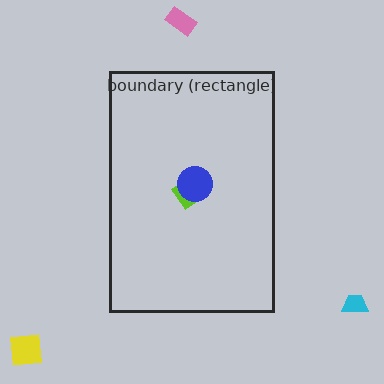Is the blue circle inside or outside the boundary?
Inside.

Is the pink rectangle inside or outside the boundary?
Outside.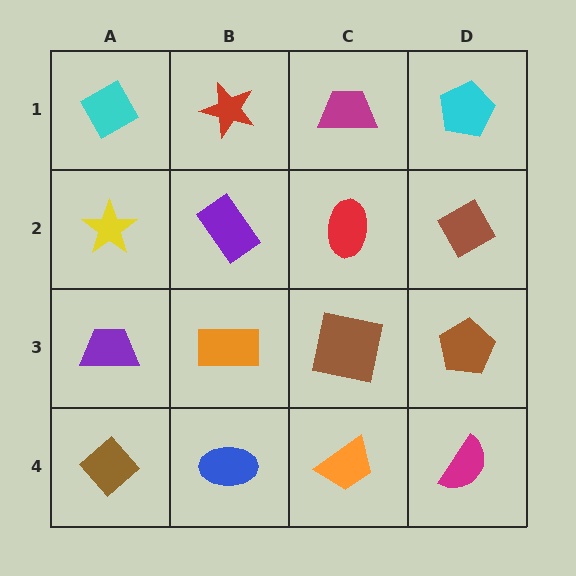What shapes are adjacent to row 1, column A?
A yellow star (row 2, column A), a red star (row 1, column B).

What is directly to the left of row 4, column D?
An orange trapezoid.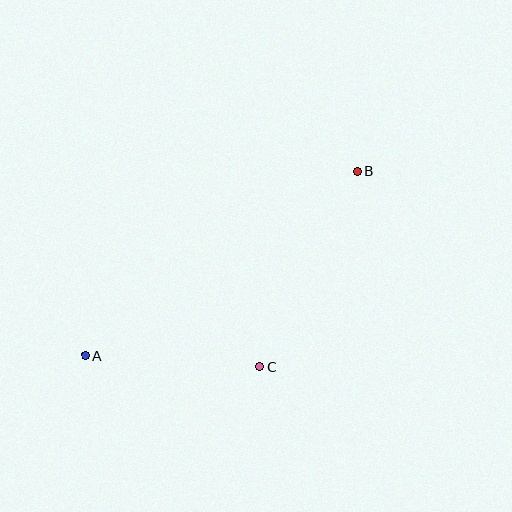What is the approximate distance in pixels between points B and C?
The distance between B and C is approximately 219 pixels.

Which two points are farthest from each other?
Points A and B are farthest from each other.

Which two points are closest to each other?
Points A and C are closest to each other.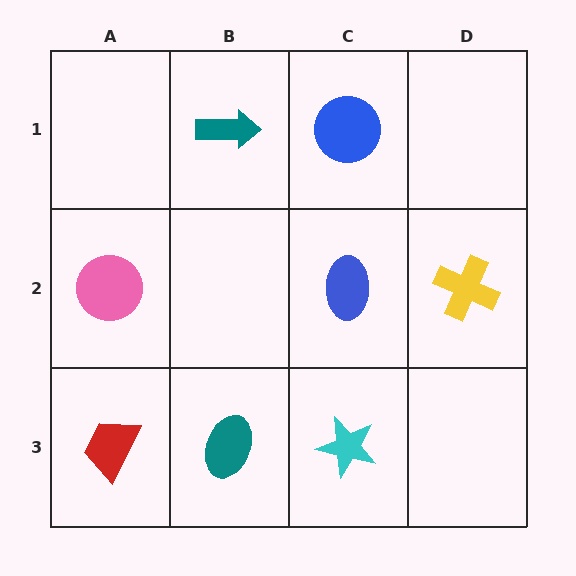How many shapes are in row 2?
3 shapes.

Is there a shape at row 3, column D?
No, that cell is empty.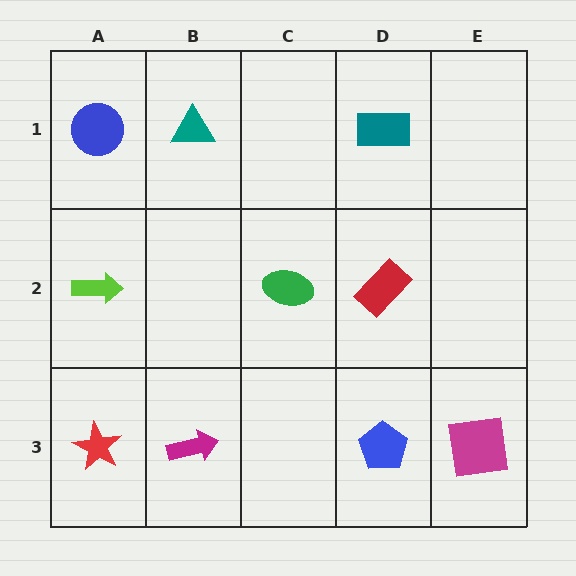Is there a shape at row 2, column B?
No, that cell is empty.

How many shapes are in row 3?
4 shapes.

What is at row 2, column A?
A lime arrow.